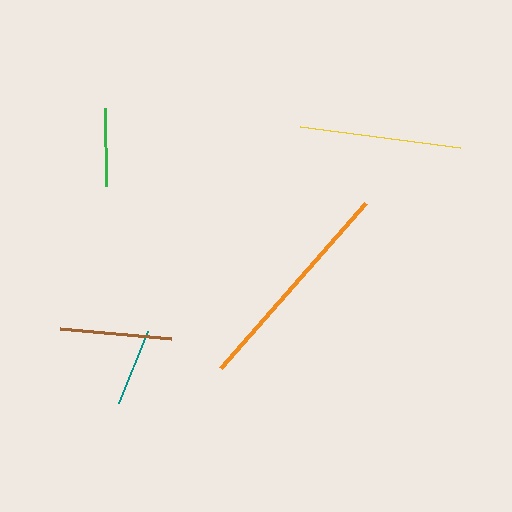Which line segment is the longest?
The orange line is the longest at approximately 219 pixels.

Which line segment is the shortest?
The teal line is the shortest at approximately 78 pixels.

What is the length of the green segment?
The green segment is approximately 78 pixels long.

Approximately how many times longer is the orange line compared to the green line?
The orange line is approximately 2.8 times the length of the green line.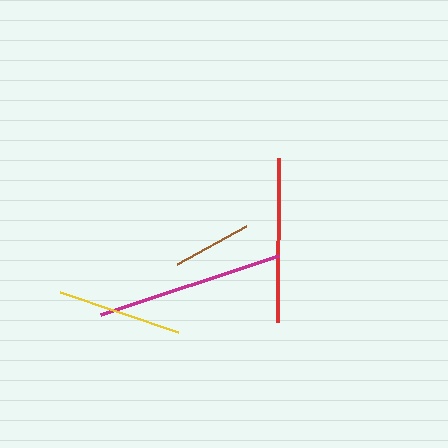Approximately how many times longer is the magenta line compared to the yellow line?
The magenta line is approximately 1.5 times the length of the yellow line.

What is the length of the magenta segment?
The magenta segment is approximately 187 pixels long.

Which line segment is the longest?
The magenta line is the longest at approximately 187 pixels.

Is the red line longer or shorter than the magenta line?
The magenta line is longer than the red line.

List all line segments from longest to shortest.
From longest to shortest: magenta, red, yellow, brown.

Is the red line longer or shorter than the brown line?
The red line is longer than the brown line.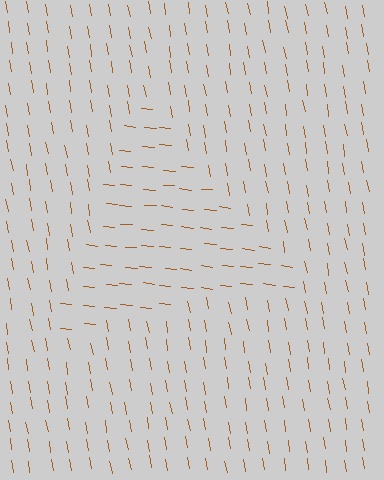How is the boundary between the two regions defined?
The boundary is defined purely by a change in line orientation (approximately 74 degrees difference). All lines are the same color and thickness.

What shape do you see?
I see a triangle.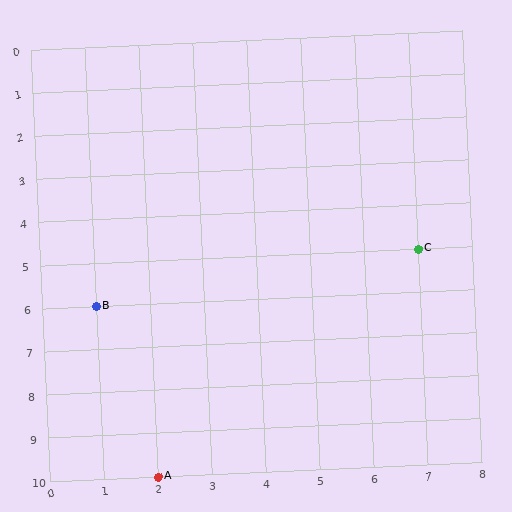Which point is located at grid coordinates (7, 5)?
Point C is at (7, 5).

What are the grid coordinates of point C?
Point C is at grid coordinates (7, 5).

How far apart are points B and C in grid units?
Points B and C are 6 columns and 1 row apart (about 6.1 grid units diagonally).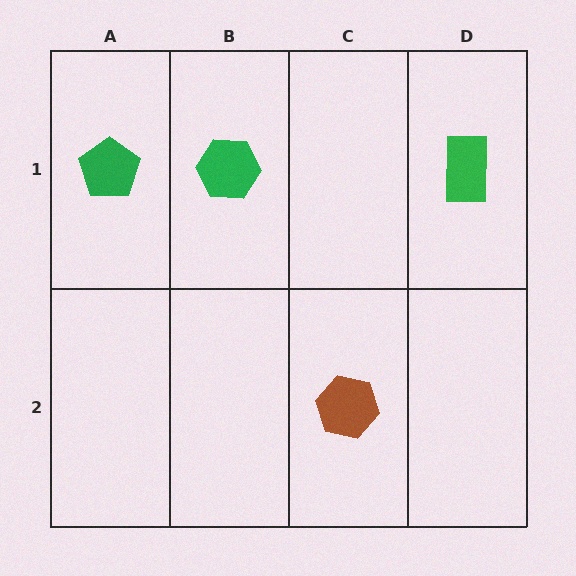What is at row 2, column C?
A brown hexagon.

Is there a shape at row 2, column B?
No, that cell is empty.